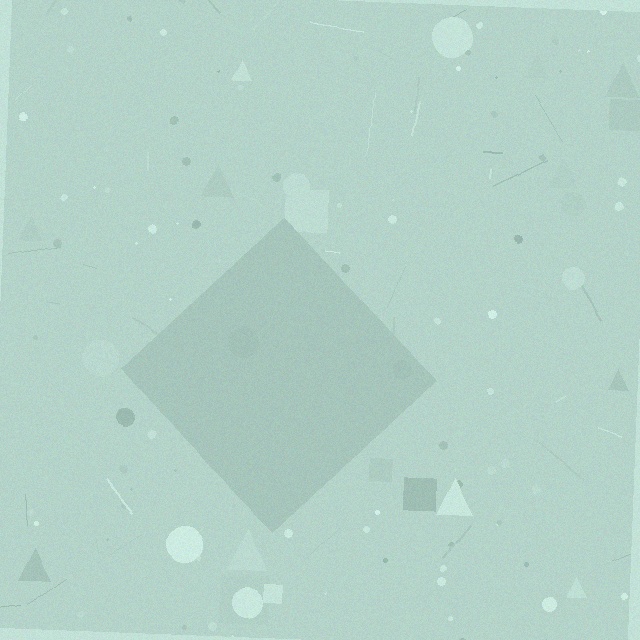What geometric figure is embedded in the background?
A diamond is embedded in the background.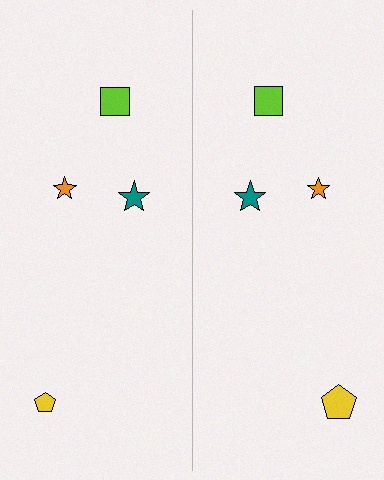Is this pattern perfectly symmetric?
No, the pattern is not perfectly symmetric. The yellow pentagon on the right side has a different size than its mirror counterpart.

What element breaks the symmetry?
The yellow pentagon on the right side has a different size than its mirror counterpart.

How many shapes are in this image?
There are 8 shapes in this image.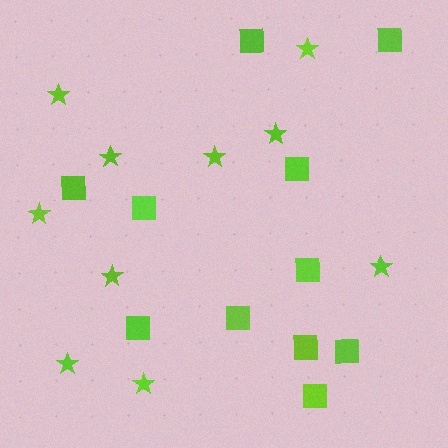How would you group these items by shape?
There are 2 groups: one group of squares (11) and one group of stars (10).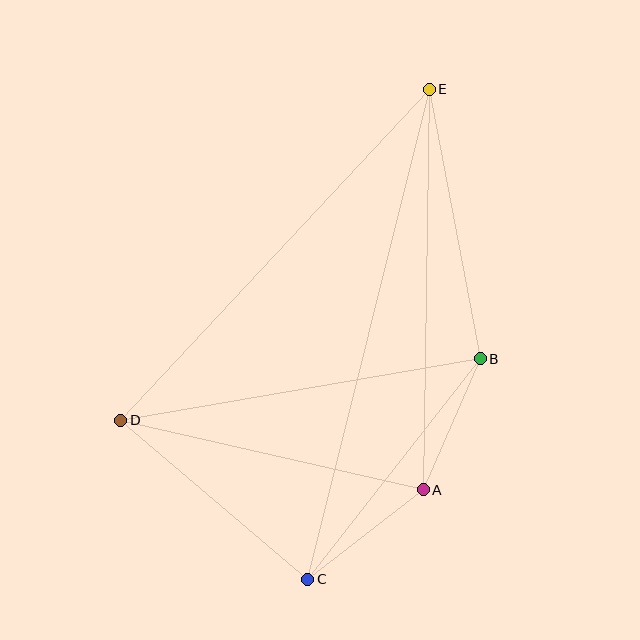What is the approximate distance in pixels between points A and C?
The distance between A and C is approximately 146 pixels.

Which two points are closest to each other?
Points A and B are closest to each other.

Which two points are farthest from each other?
Points C and E are farthest from each other.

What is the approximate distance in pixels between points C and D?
The distance between C and D is approximately 246 pixels.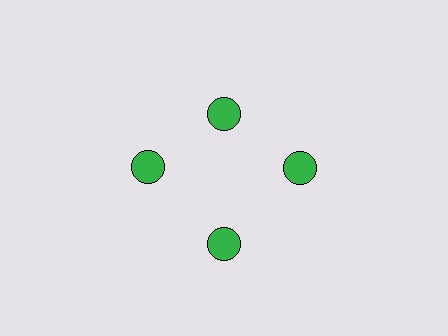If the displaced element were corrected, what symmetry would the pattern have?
It would have 4-fold rotational symmetry — the pattern would map onto itself every 90 degrees.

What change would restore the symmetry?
The symmetry would be restored by moving it outward, back onto the ring so that all 4 circles sit at equal angles and equal distance from the center.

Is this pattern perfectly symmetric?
No. The 4 green circles are arranged in a ring, but one element near the 12 o'clock position is pulled inward toward the center, breaking the 4-fold rotational symmetry.